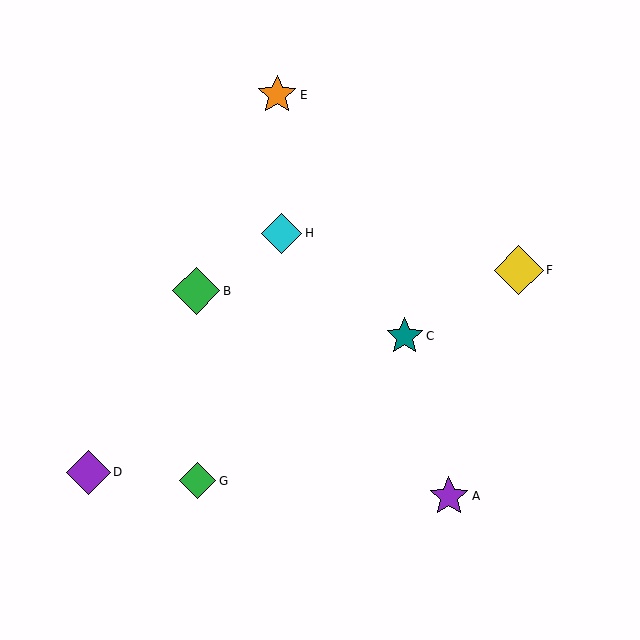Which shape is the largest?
The yellow diamond (labeled F) is the largest.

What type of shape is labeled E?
Shape E is an orange star.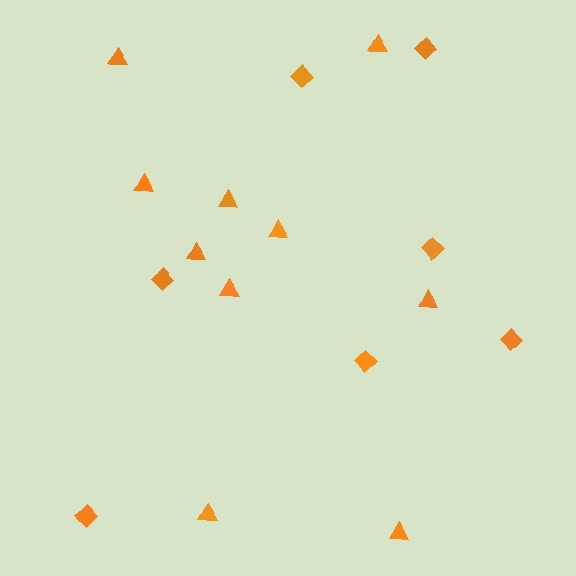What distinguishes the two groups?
There are 2 groups: one group of triangles (10) and one group of diamonds (7).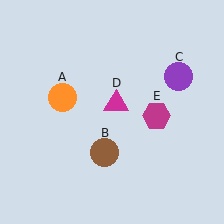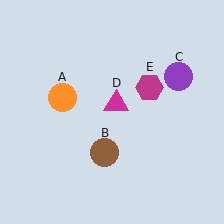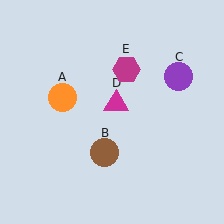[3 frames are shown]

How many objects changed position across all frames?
1 object changed position: magenta hexagon (object E).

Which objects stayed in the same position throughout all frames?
Orange circle (object A) and brown circle (object B) and purple circle (object C) and magenta triangle (object D) remained stationary.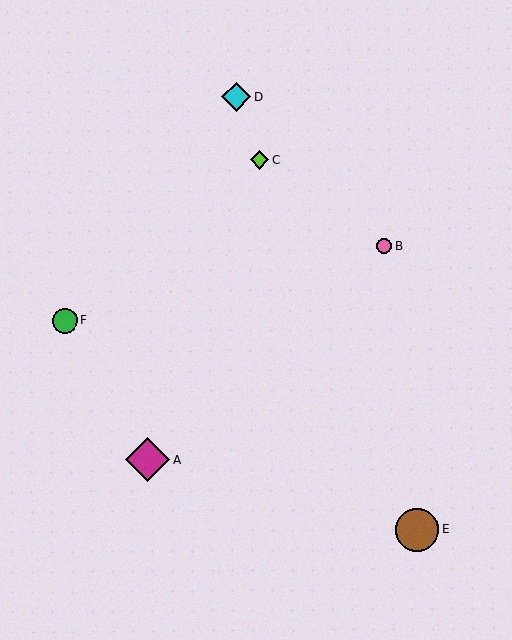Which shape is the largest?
The magenta diamond (labeled A) is the largest.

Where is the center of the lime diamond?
The center of the lime diamond is at (259, 160).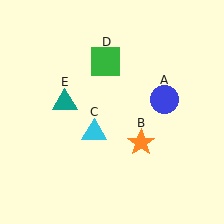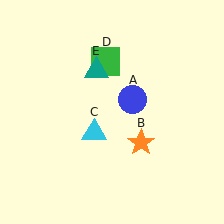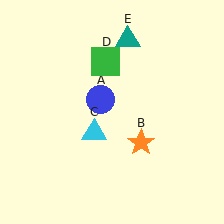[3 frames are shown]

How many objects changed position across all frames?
2 objects changed position: blue circle (object A), teal triangle (object E).